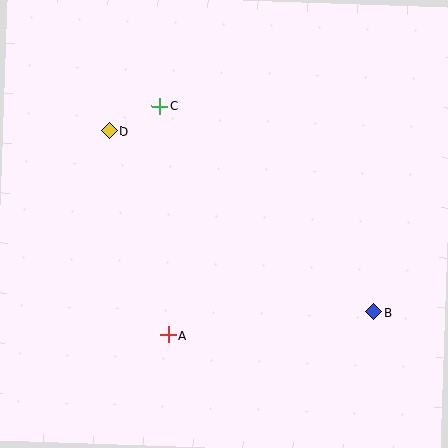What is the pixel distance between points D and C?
The distance between D and C is 56 pixels.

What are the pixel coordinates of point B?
Point B is at (374, 312).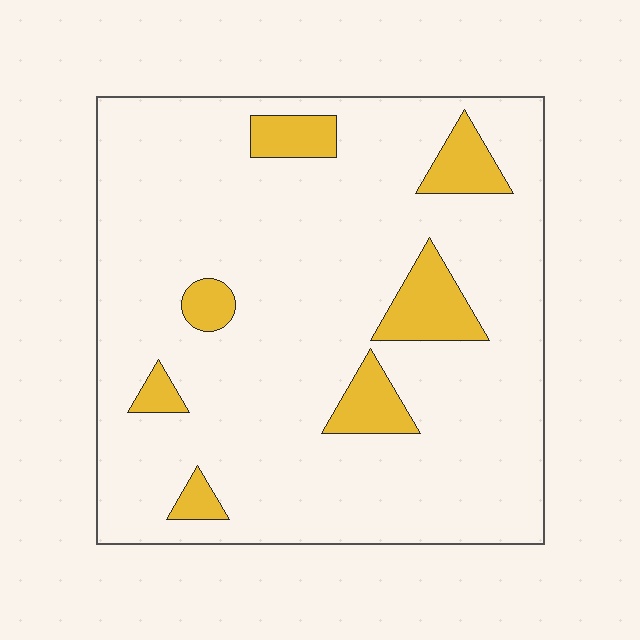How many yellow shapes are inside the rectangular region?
7.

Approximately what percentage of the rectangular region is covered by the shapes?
Approximately 10%.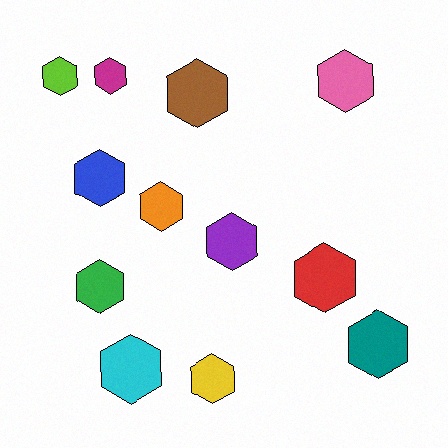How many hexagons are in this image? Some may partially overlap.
There are 12 hexagons.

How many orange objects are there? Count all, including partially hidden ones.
There is 1 orange object.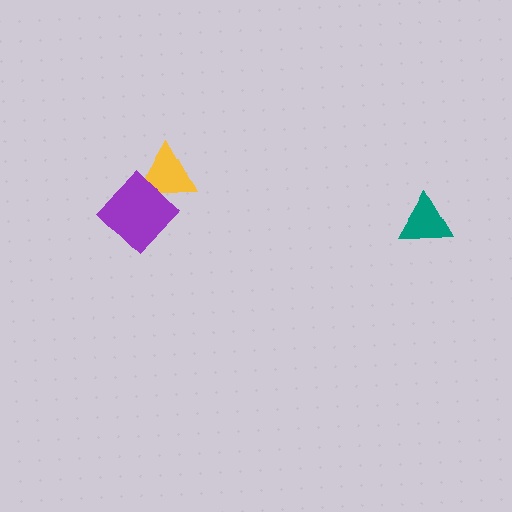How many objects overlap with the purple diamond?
1 object overlaps with the purple diamond.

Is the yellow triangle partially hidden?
Yes, it is partially covered by another shape.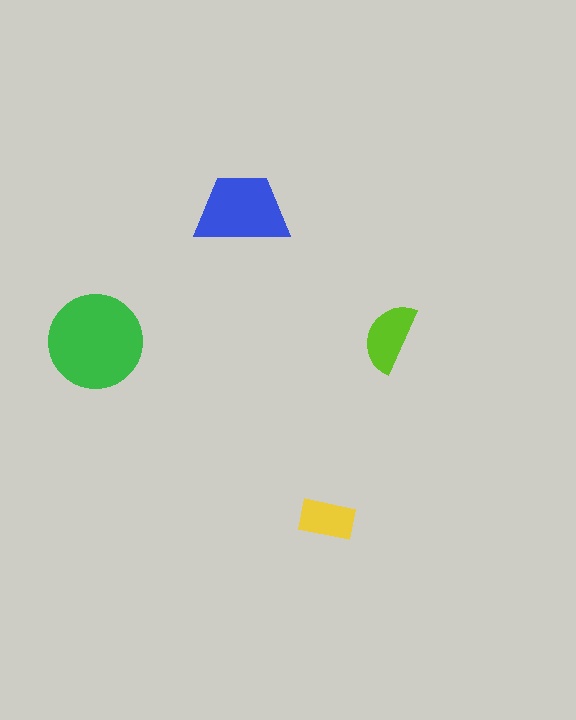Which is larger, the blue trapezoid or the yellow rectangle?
The blue trapezoid.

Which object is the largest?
The green circle.